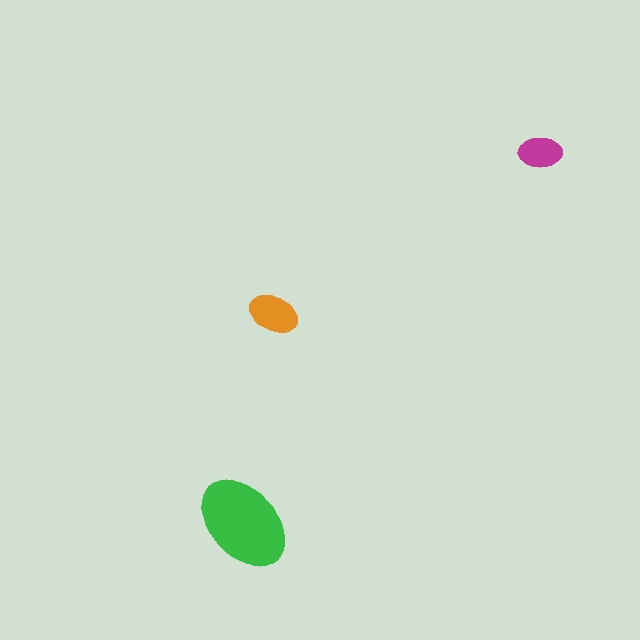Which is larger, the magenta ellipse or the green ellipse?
The green one.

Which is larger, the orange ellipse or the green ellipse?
The green one.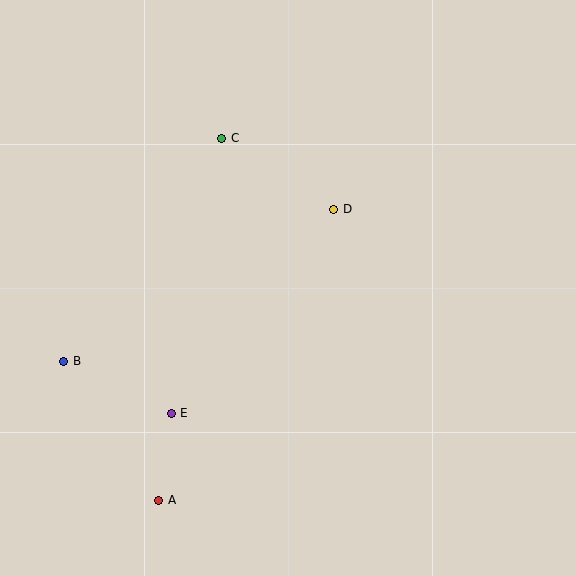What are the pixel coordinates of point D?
Point D is at (334, 209).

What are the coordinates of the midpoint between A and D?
The midpoint between A and D is at (246, 355).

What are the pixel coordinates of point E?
Point E is at (171, 413).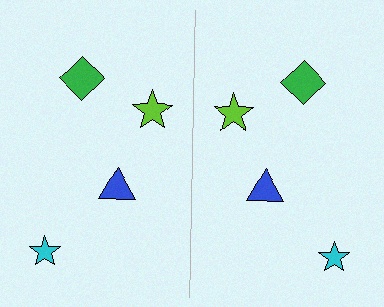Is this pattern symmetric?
Yes, this pattern has bilateral (reflection) symmetry.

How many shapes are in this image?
There are 8 shapes in this image.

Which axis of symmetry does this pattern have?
The pattern has a vertical axis of symmetry running through the center of the image.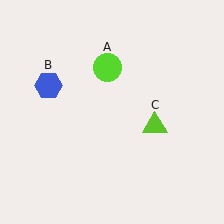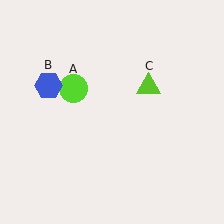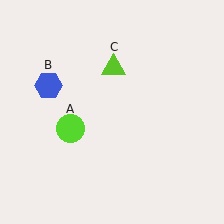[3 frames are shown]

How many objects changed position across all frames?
2 objects changed position: lime circle (object A), lime triangle (object C).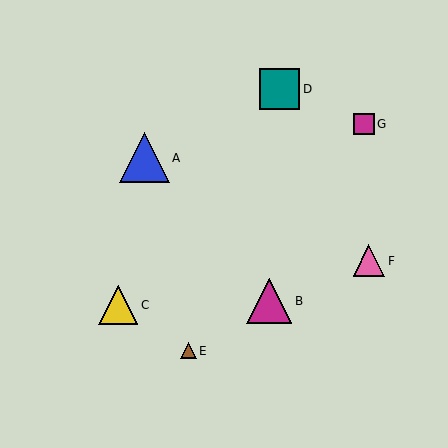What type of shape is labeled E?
Shape E is a brown triangle.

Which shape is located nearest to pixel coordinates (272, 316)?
The magenta triangle (labeled B) at (269, 301) is nearest to that location.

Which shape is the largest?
The blue triangle (labeled A) is the largest.